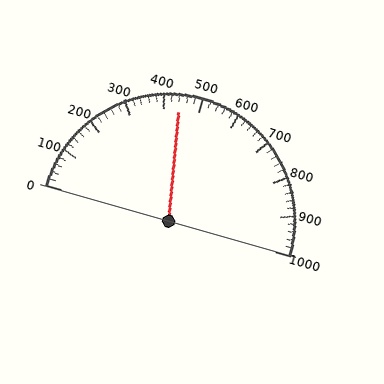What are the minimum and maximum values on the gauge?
The gauge ranges from 0 to 1000.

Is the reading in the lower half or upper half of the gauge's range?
The reading is in the lower half of the range (0 to 1000).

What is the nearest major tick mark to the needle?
The nearest major tick mark is 400.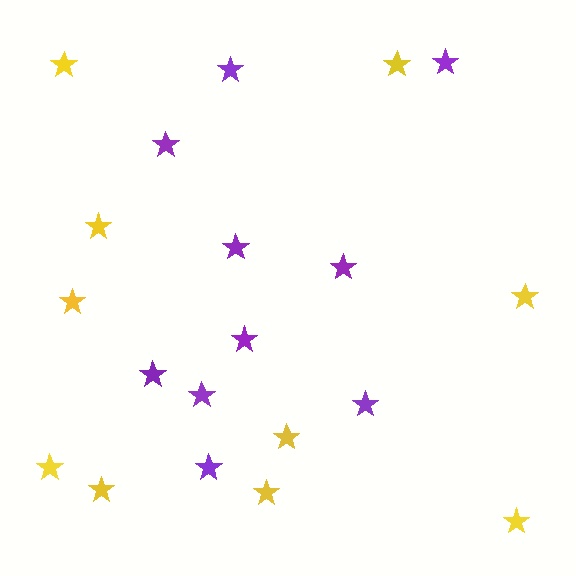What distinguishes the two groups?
There are 2 groups: one group of yellow stars (10) and one group of purple stars (10).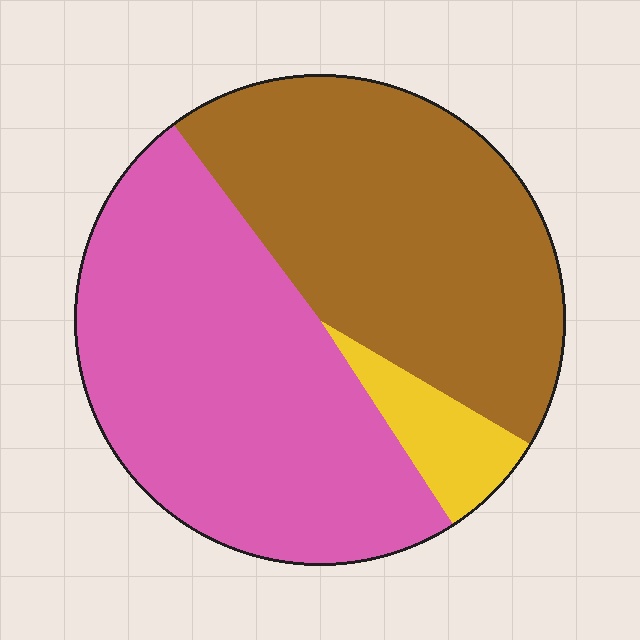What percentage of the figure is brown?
Brown covers 44% of the figure.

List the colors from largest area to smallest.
From largest to smallest: pink, brown, yellow.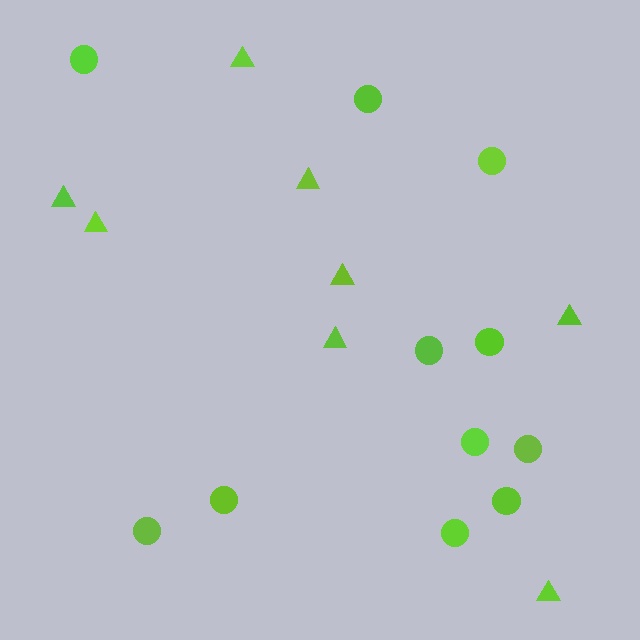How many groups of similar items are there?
There are 2 groups: one group of triangles (8) and one group of circles (11).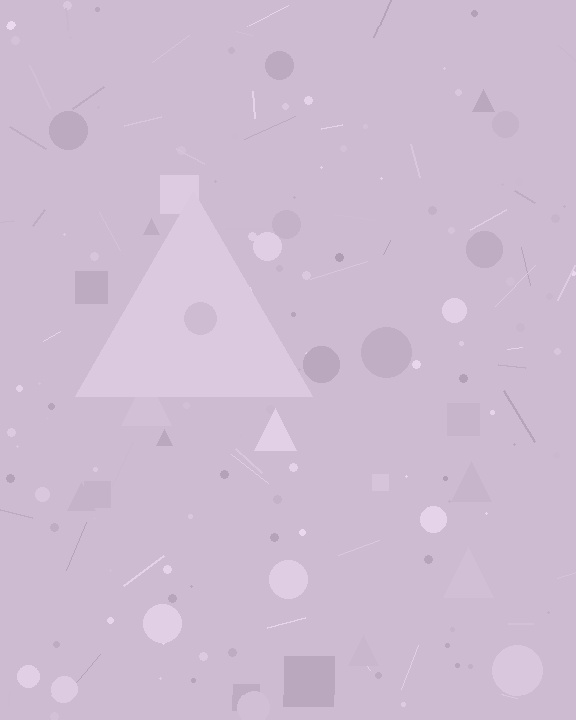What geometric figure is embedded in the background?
A triangle is embedded in the background.